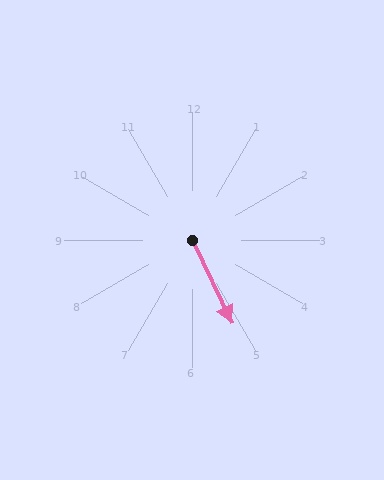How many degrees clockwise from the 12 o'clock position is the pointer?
Approximately 154 degrees.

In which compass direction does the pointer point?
Southeast.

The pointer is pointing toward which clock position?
Roughly 5 o'clock.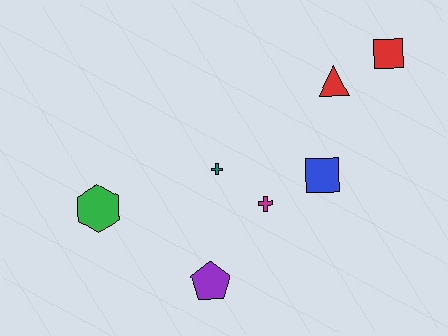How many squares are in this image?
There are 2 squares.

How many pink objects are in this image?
There are no pink objects.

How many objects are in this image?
There are 7 objects.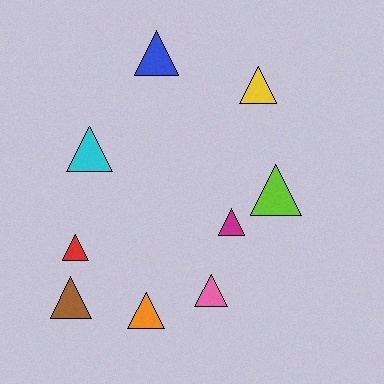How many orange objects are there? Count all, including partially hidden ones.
There is 1 orange object.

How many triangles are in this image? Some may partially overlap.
There are 9 triangles.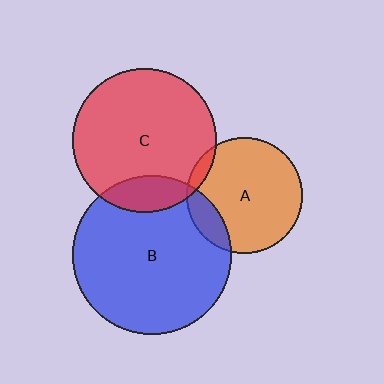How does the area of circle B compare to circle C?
Approximately 1.2 times.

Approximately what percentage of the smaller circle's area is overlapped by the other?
Approximately 15%.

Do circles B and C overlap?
Yes.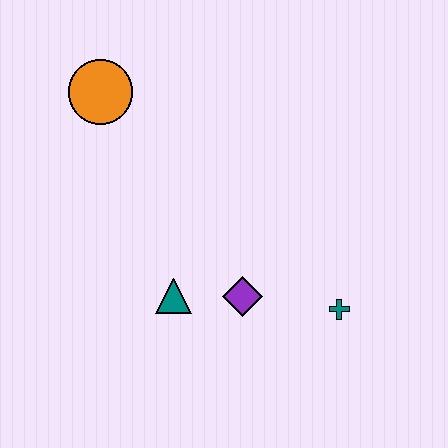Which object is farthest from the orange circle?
The teal cross is farthest from the orange circle.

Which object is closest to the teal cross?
The purple diamond is closest to the teal cross.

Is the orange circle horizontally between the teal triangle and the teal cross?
No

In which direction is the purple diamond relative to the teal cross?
The purple diamond is to the left of the teal cross.